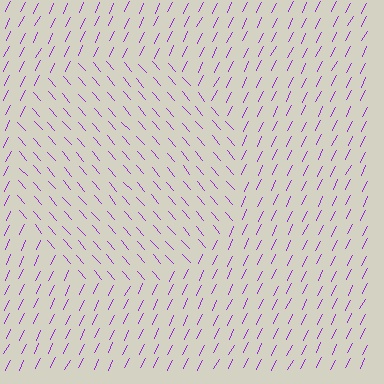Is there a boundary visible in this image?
Yes, there is a texture boundary formed by a change in line orientation.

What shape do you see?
I see a circle.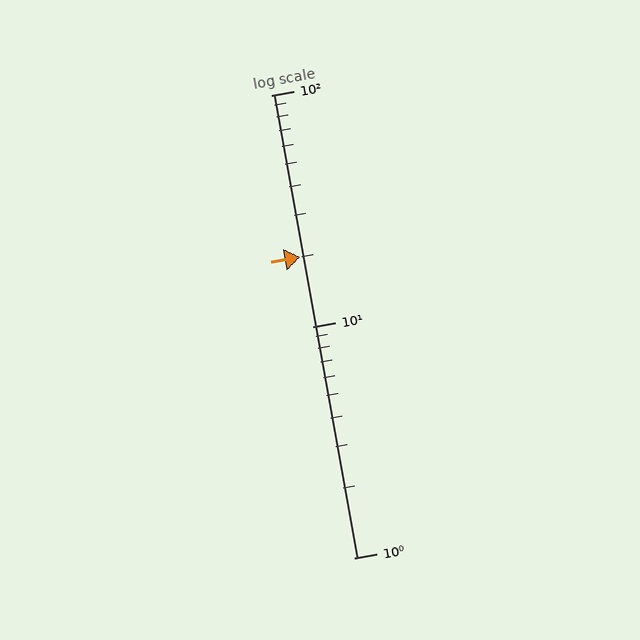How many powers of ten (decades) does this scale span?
The scale spans 2 decades, from 1 to 100.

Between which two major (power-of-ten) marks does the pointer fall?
The pointer is between 10 and 100.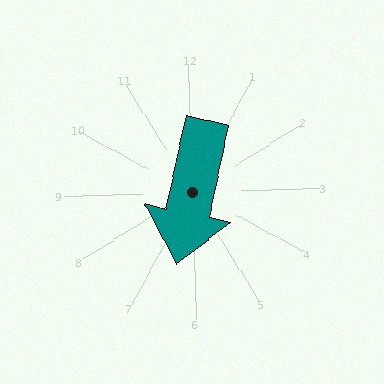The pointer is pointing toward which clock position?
Roughly 6 o'clock.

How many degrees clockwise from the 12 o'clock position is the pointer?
Approximately 194 degrees.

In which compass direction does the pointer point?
South.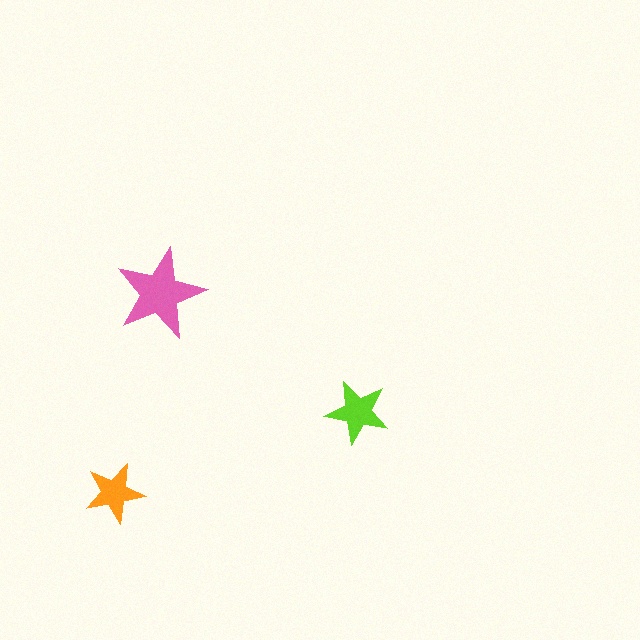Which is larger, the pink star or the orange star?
The pink one.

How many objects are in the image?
There are 3 objects in the image.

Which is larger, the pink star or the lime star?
The pink one.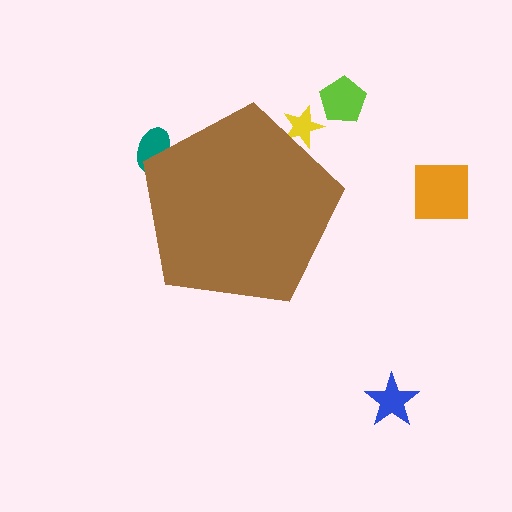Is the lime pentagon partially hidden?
No, the lime pentagon is fully visible.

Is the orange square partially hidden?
No, the orange square is fully visible.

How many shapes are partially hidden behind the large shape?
2 shapes are partially hidden.